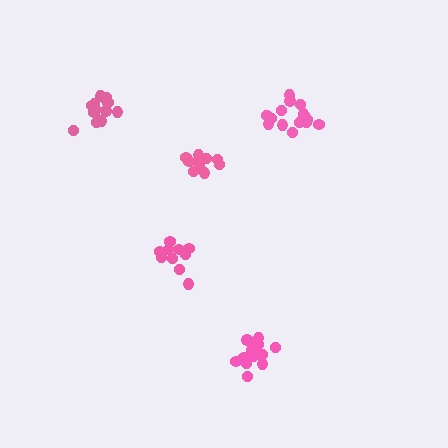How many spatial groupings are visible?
There are 5 spatial groupings.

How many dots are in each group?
Group 1: 16 dots, Group 2: 13 dots, Group 3: 10 dots, Group 4: 10 dots, Group 5: 15 dots (64 total).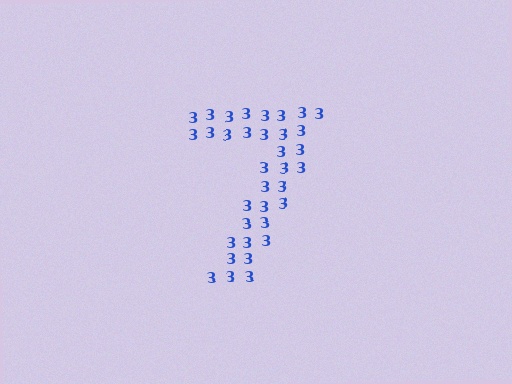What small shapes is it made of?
It is made of small digit 3's.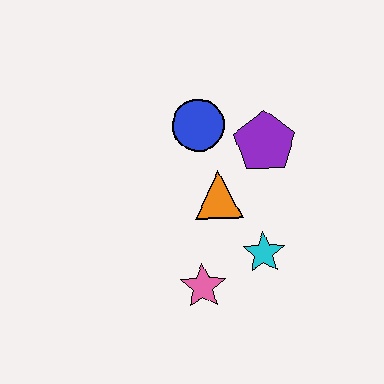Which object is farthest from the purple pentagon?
The pink star is farthest from the purple pentagon.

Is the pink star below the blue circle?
Yes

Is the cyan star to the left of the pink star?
No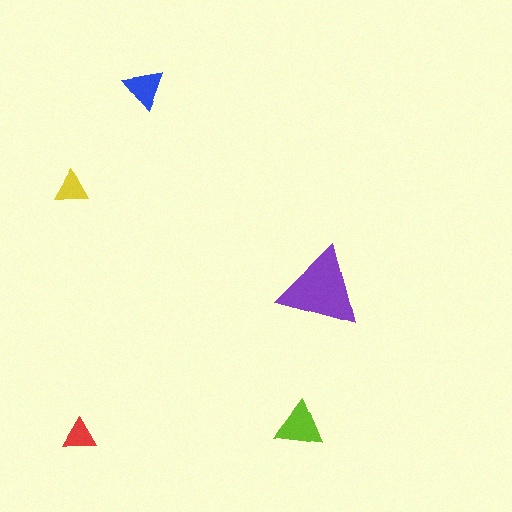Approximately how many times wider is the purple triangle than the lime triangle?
About 1.5 times wider.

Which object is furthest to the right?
The purple triangle is rightmost.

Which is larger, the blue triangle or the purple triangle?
The purple one.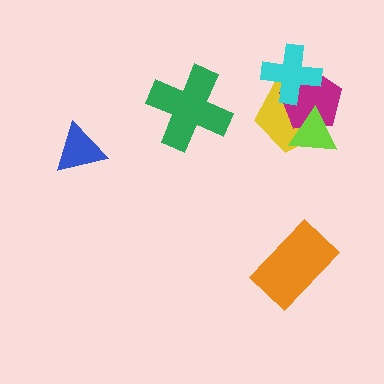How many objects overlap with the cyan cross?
2 objects overlap with the cyan cross.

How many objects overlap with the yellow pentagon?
3 objects overlap with the yellow pentagon.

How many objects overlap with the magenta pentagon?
3 objects overlap with the magenta pentagon.